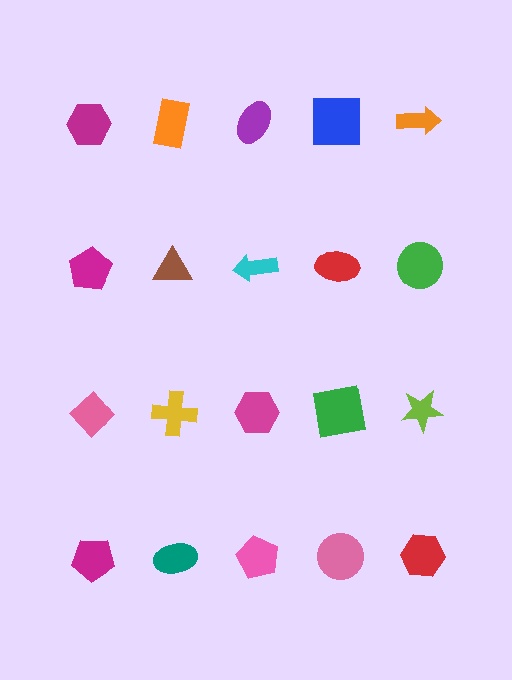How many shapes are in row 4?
5 shapes.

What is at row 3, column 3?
A magenta hexagon.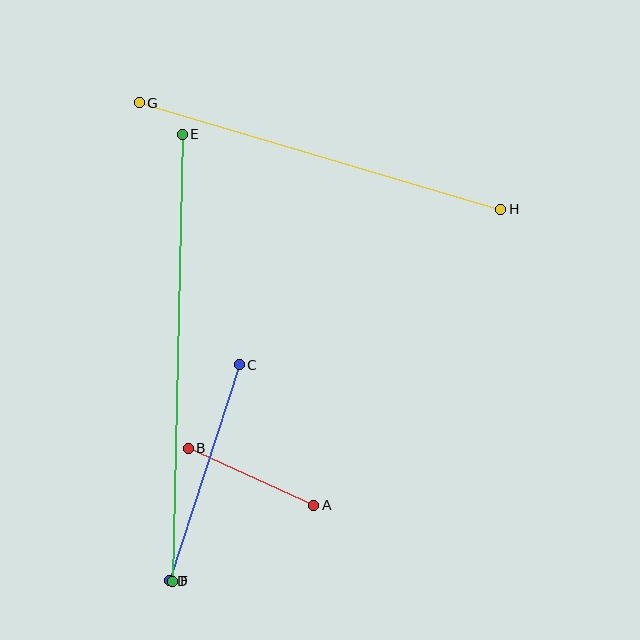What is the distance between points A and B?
The distance is approximately 138 pixels.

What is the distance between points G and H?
The distance is approximately 377 pixels.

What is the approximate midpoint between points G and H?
The midpoint is at approximately (320, 156) pixels.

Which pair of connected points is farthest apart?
Points E and F are farthest apart.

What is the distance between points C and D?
The distance is approximately 227 pixels.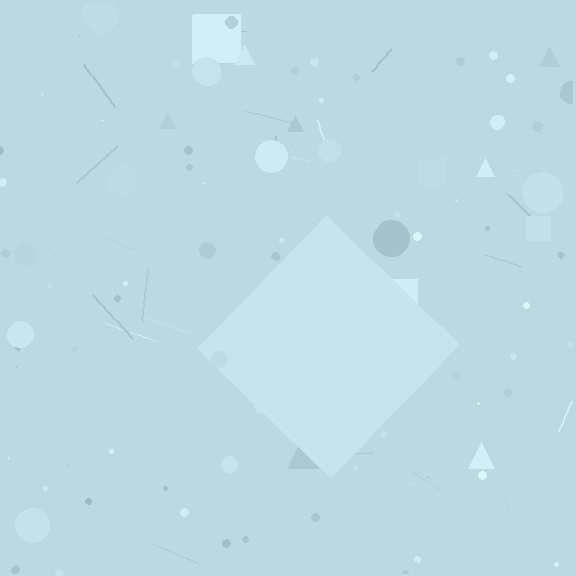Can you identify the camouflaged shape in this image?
The camouflaged shape is a diamond.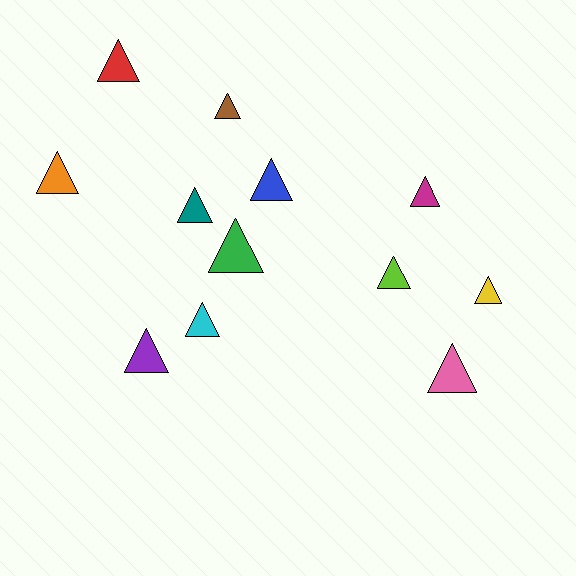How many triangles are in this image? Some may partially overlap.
There are 12 triangles.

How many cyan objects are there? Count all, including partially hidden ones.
There is 1 cyan object.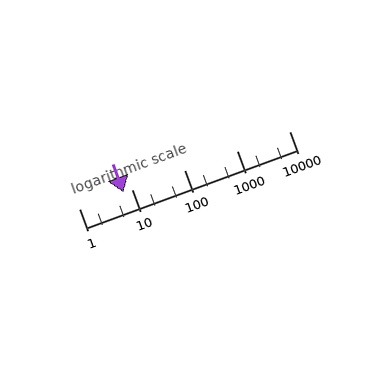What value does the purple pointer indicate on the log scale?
The pointer indicates approximately 7.1.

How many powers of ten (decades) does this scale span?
The scale spans 4 decades, from 1 to 10000.